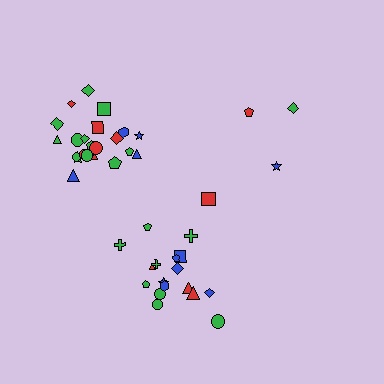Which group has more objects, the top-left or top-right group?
The top-left group.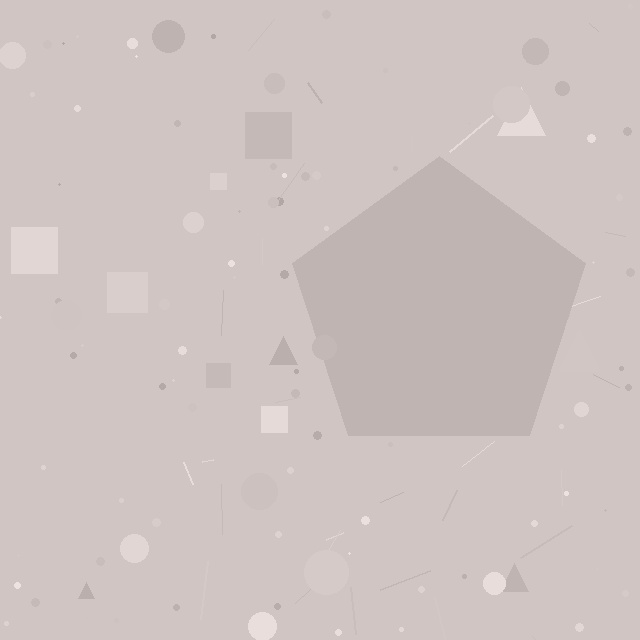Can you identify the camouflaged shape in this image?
The camouflaged shape is a pentagon.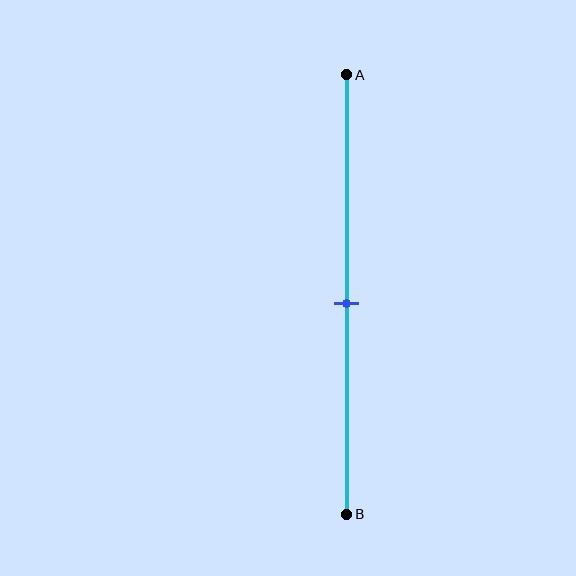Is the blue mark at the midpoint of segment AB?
Yes, the mark is approximately at the midpoint.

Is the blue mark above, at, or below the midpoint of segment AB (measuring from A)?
The blue mark is approximately at the midpoint of segment AB.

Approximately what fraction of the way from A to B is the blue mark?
The blue mark is approximately 50% of the way from A to B.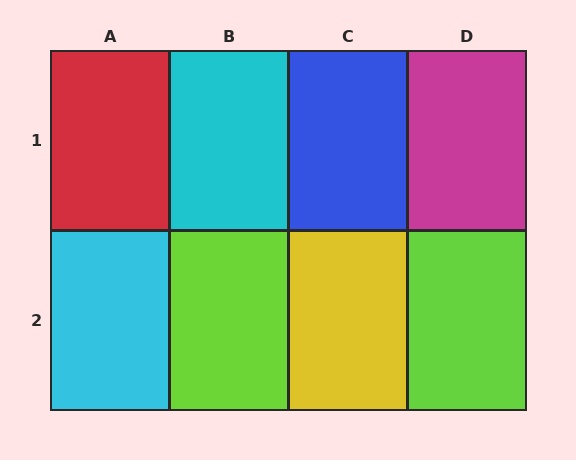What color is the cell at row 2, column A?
Cyan.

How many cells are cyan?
2 cells are cyan.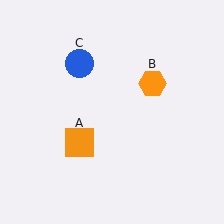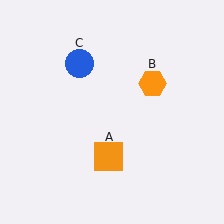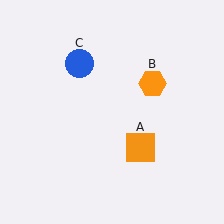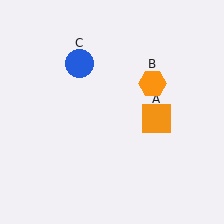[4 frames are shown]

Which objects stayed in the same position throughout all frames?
Orange hexagon (object B) and blue circle (object C) remained stationary.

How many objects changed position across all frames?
1 object changed position: orange square (object A).